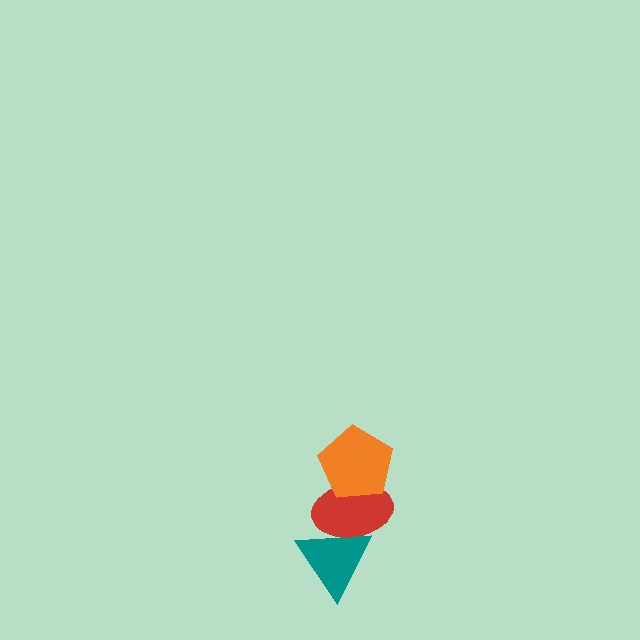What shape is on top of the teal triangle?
The red ellipse is on top of the teal triangle.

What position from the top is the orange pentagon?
The orange pentagon is 1st from the top.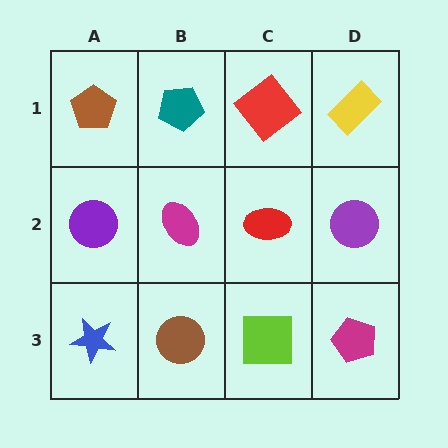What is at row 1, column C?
A red diamond.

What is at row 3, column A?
A blue star.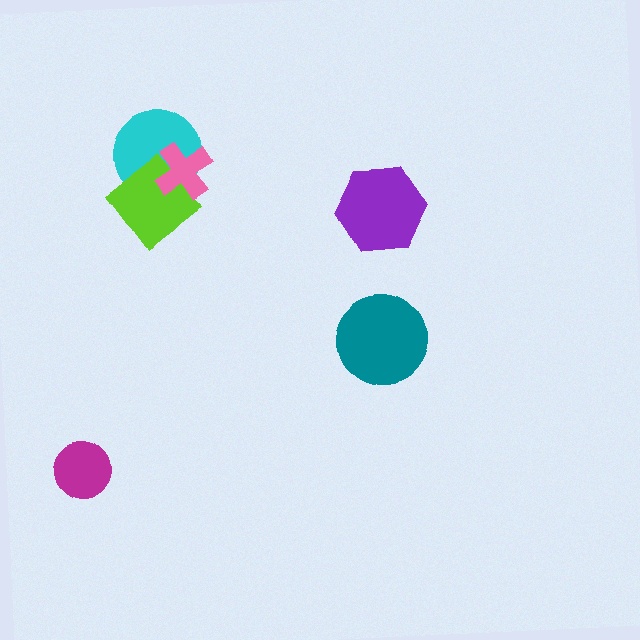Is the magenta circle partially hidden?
No, no other shape covers it.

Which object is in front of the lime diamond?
The pink cross is in front of the lime diamond.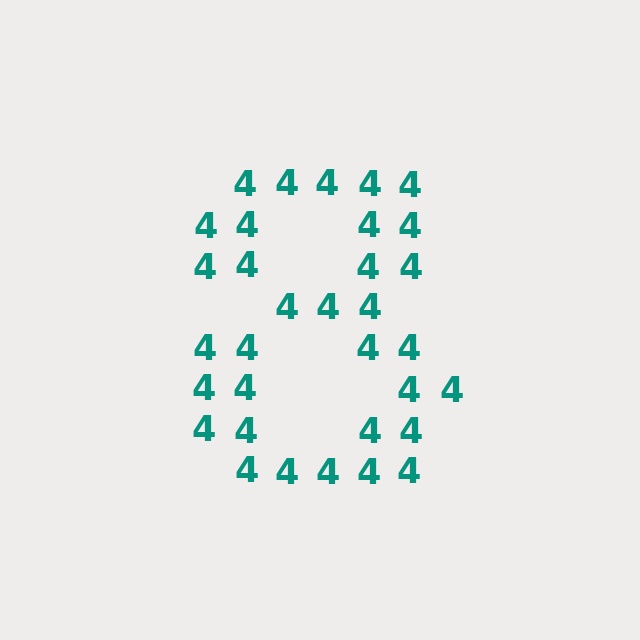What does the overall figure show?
The overall figure shows the digit 8.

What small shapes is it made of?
It is made of small digit 4's.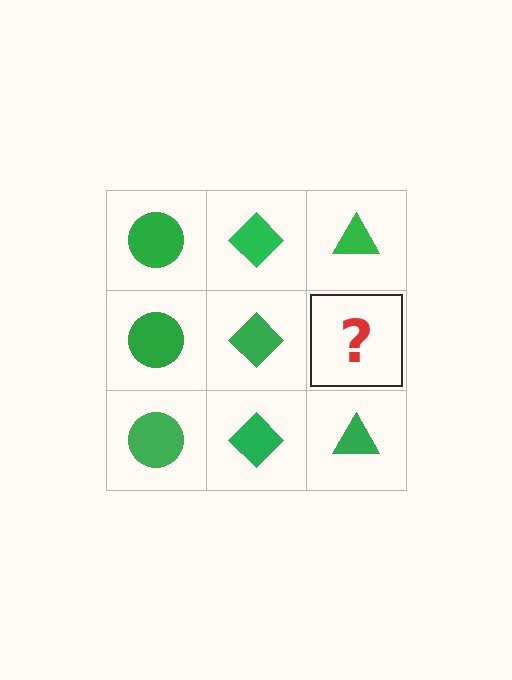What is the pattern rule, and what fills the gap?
The rule is that each column has a consistent shape. The gap should be filled with a green triangle.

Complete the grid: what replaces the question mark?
The question mark should be replaced with a green triangle.